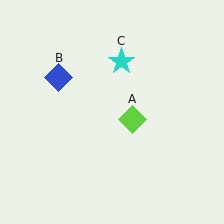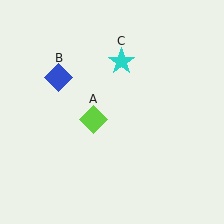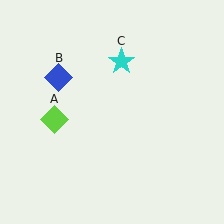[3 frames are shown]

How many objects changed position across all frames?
1 object changed position: lime diamond (object A).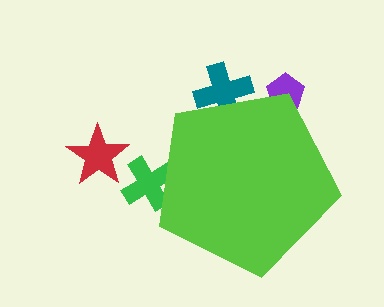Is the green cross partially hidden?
Yes, the green cross is partially hidden behind the lime pentagon.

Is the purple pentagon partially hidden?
Yes, the purple pentagon is partially hidden behind the lime pentagon.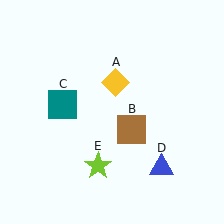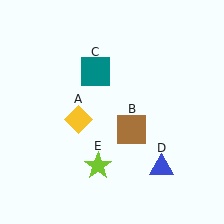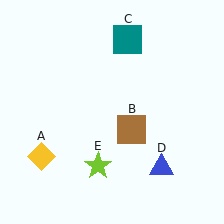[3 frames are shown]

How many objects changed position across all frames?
2 objects changed position: yellow diamond (object A), teal square (object C).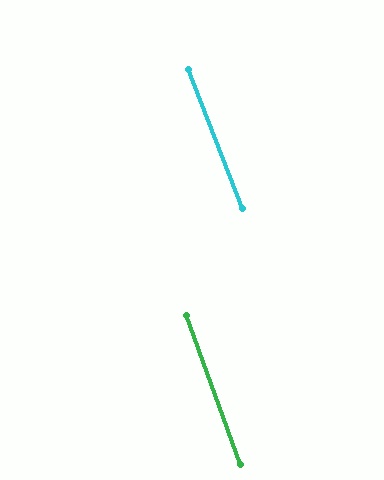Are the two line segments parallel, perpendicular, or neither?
Parallel — their directions differ by only 1.5°.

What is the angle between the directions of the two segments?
Approximately 2 degrees.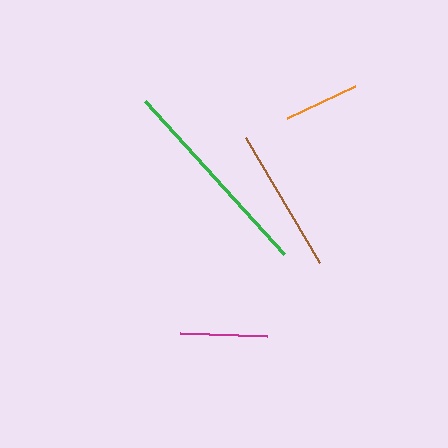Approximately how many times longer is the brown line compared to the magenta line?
The brown line is approximately 1.7 times the length of the magenta line.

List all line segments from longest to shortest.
From longest to shortest: green, brown, magenta, orange.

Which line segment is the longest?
The green line is the longest at approximately 206 pixels.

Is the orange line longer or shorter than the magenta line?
The magenta line is longer than the orange line.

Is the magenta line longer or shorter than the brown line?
The brown line is longer than the magenta line.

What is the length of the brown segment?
The brown segment is approximately 146 pixels long.